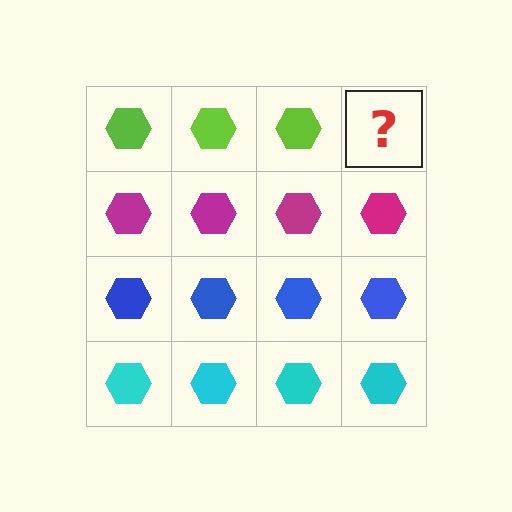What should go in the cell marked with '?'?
The missing cell should contain a lime hexagon.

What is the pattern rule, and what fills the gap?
The rule is that each row has a consistent color. The gap should be filled with a lime hexagon.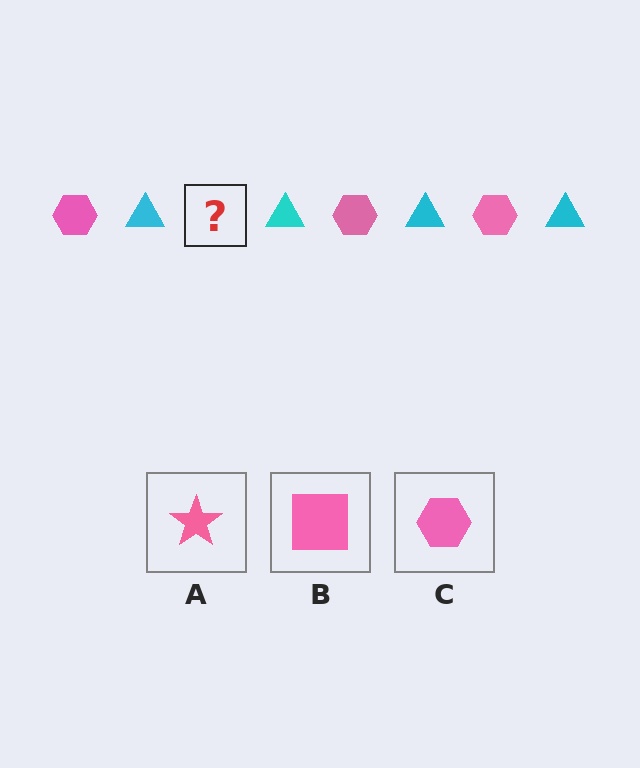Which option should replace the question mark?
Option C.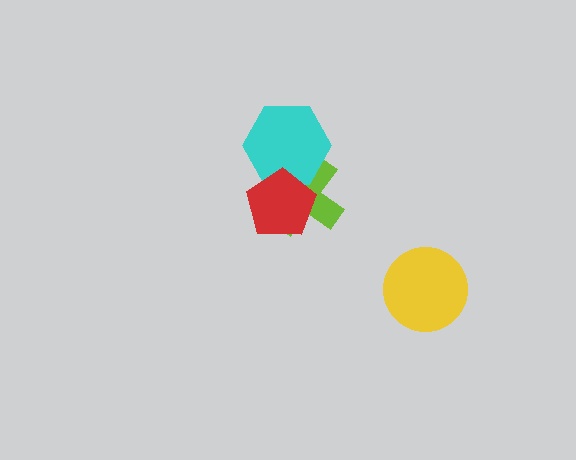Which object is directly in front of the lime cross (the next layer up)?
The cyan hexagon is directly in front of the lime cross.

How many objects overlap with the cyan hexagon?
2 objects overlap with the cyan hexagon.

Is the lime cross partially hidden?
Yes, it is partially covered by another shape.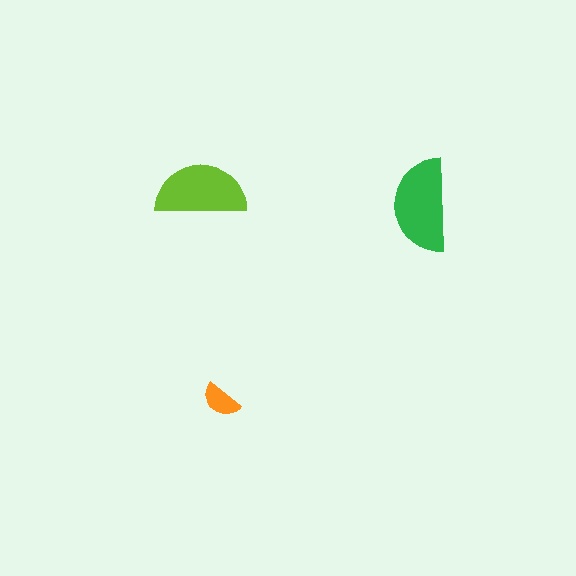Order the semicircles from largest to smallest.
the green one, the lime one, the orange one.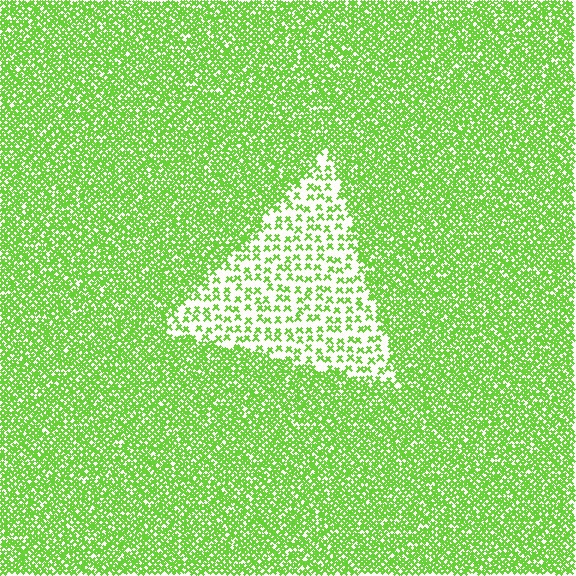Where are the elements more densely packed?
The elements are more densely packed outside the triangle boundary.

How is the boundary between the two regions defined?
The boundary is defined by a change in element density (approximately 2.9x ratio). All elements are the same color, size, and shape.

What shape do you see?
I see a triangle.